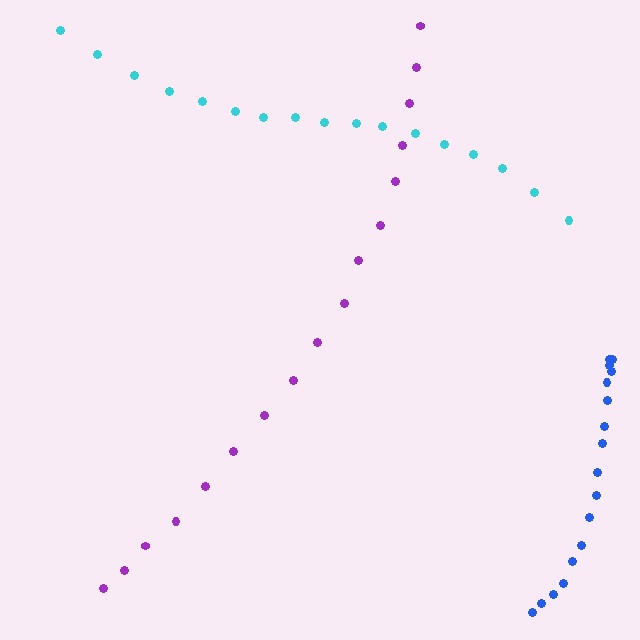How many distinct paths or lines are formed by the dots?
There are 3 distinct paths.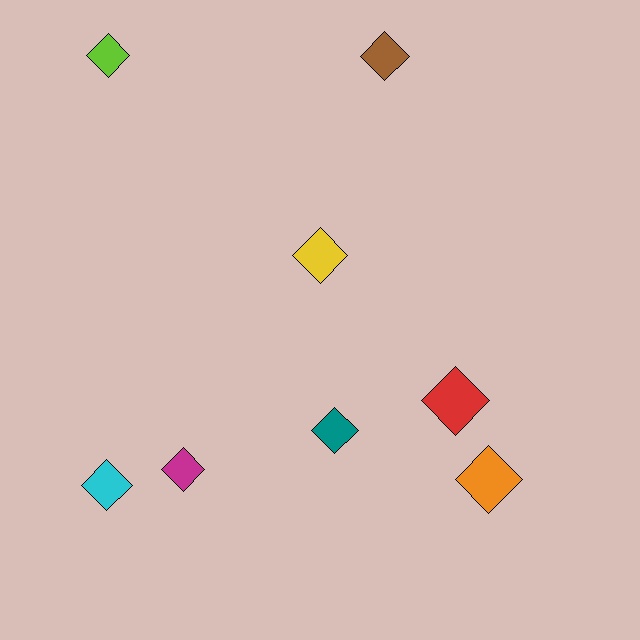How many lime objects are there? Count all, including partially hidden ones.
There is 1 lime object.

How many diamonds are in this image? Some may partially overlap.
There are 8 diamonds.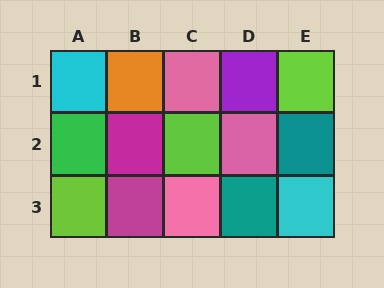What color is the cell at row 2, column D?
Pink.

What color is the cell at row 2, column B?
Magenta.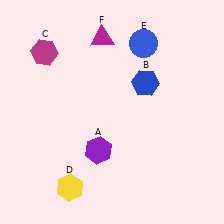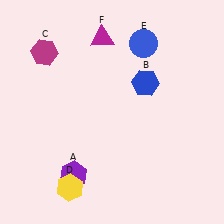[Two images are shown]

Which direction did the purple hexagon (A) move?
The purple hexagon (A) moved left.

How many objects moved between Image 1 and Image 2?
1 object moved between the two images.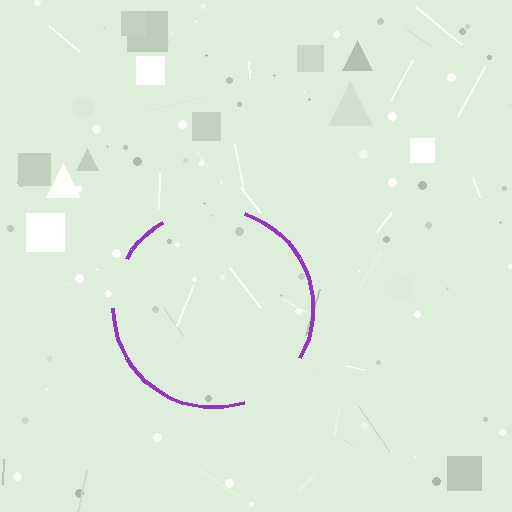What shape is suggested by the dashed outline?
The dashed outline suggests a circle.